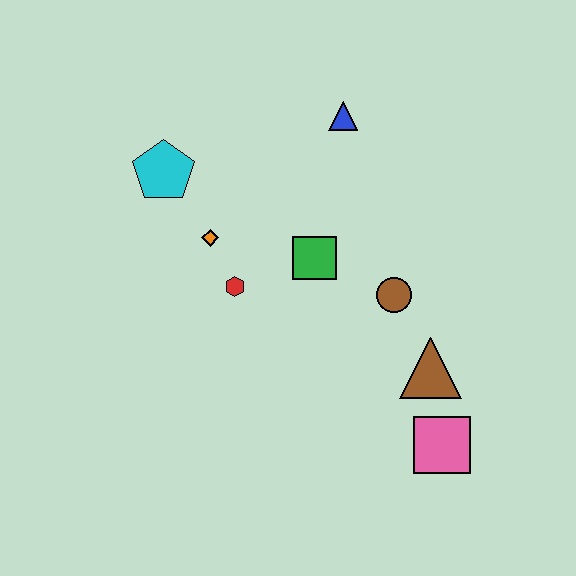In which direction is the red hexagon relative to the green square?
The red hexagon is to the left of the green square.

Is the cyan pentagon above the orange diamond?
Yes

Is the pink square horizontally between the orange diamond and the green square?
No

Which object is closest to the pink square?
The brown triangle is closest to the pink square.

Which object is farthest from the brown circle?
The cyan pentagon is farthest from the brown circle.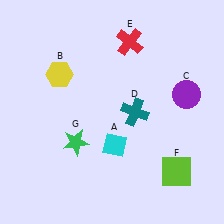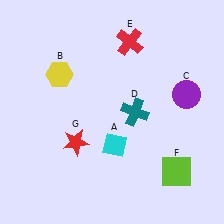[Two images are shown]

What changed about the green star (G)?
In Image 1, G is green. In Image 2, it changed to red.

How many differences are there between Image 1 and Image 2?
There is 1 difference between the two images.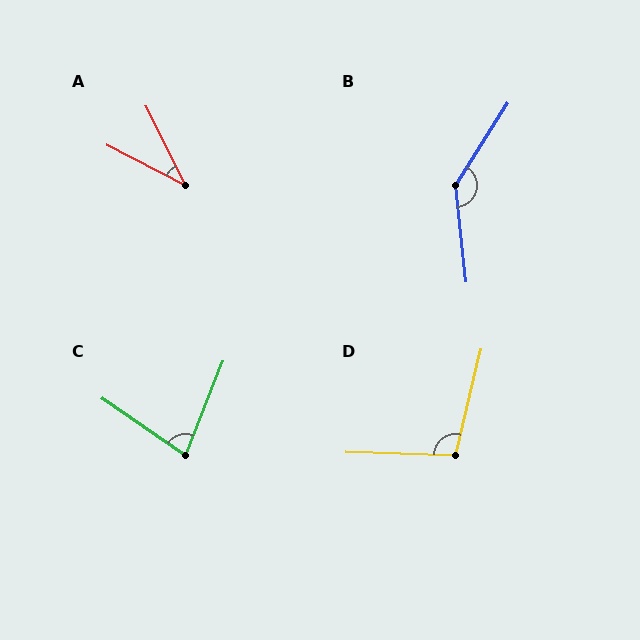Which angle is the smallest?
A, at approximately 36 degrees.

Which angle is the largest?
B, at approximately 141 degrees.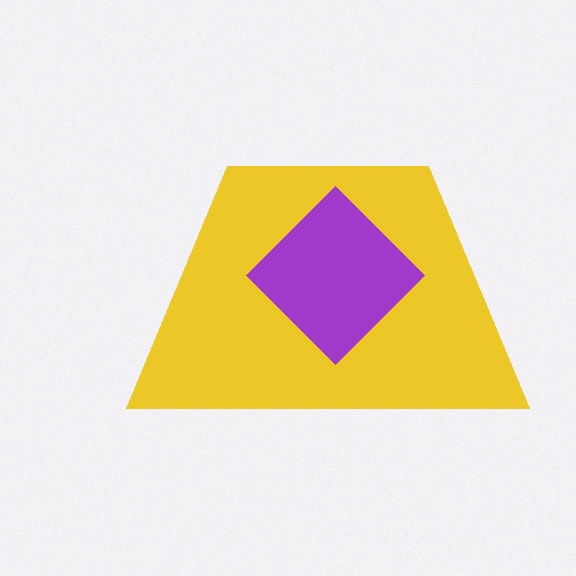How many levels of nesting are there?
2.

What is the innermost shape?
The purple diamond.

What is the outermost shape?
The yellow trapezoid.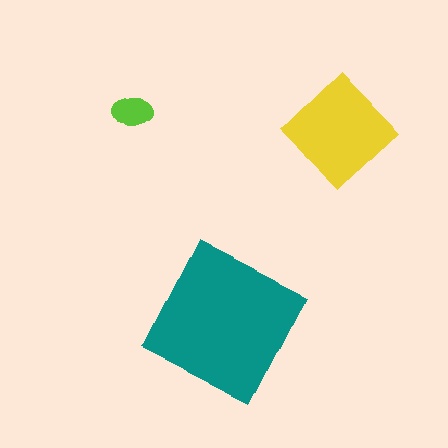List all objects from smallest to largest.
The lime ellipse, the yellow diamond, the teal square.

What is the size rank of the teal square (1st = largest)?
1st.